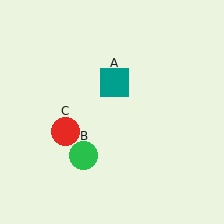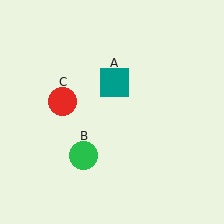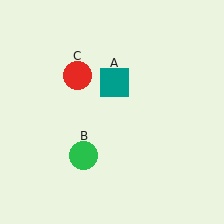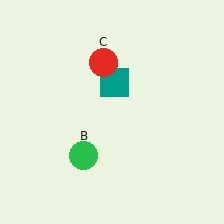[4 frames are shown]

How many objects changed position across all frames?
1 object changed position: red circle (object C).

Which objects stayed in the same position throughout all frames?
Teal square (object A) and green circle (object B) remained stationary.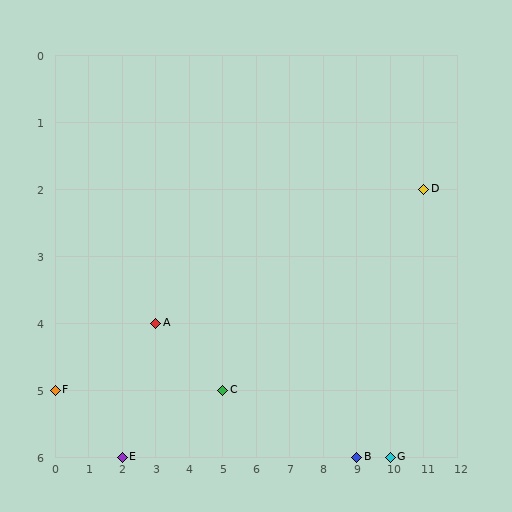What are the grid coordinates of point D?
Point D is at grid coordinates (11, 2).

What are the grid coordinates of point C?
Point C is at grid coordinates (5, 5).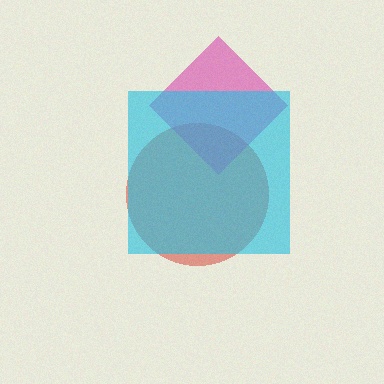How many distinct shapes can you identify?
There are 3 distinct shapes: a red circle, a magenta diamond, a cyan square.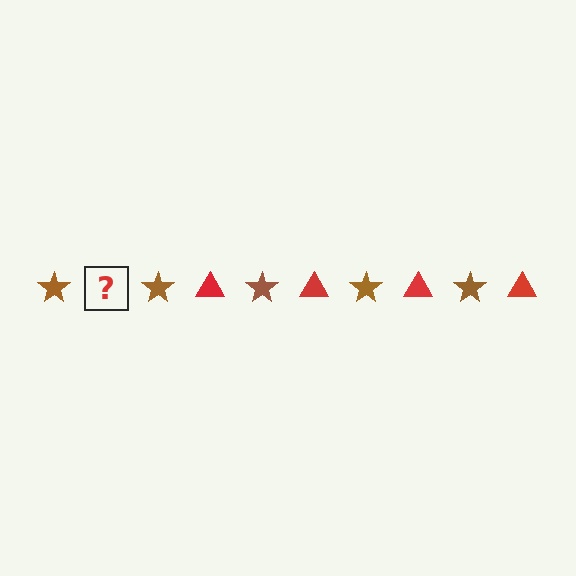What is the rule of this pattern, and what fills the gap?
The rule is that the pattern alternates between brown star and red triangle. The gap should be filled with a red triangle.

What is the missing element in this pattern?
The missing element is a red triangle.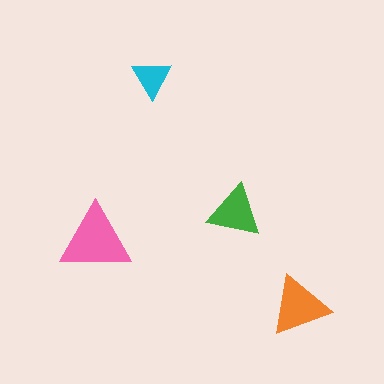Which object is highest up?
The cyan triangle is topmost.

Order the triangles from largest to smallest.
the pink one, the orange one, the green one, the cyan one.